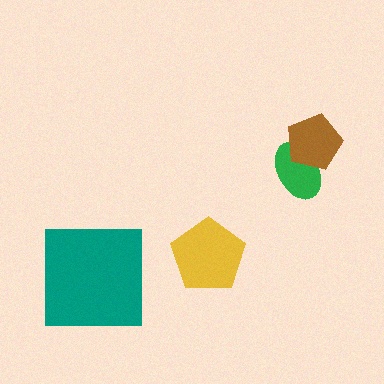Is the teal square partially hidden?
No, no other shape covers it.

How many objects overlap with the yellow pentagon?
0 objects overlap with the yellow pentagon.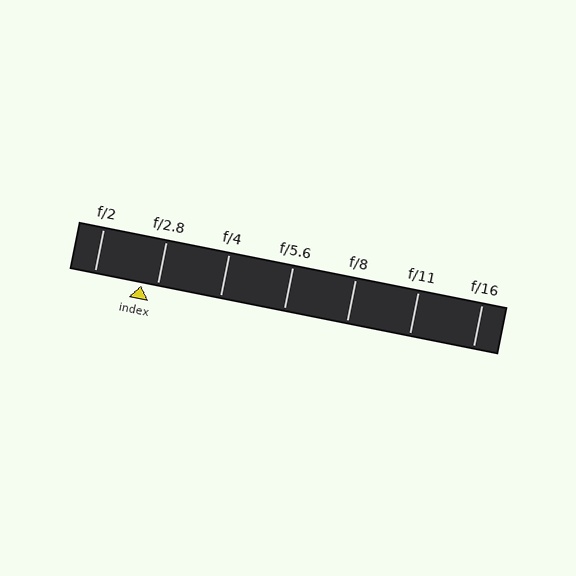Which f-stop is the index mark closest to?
The index mark is closest to f/2.8.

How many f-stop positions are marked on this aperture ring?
There are 7 f-stop positions marked.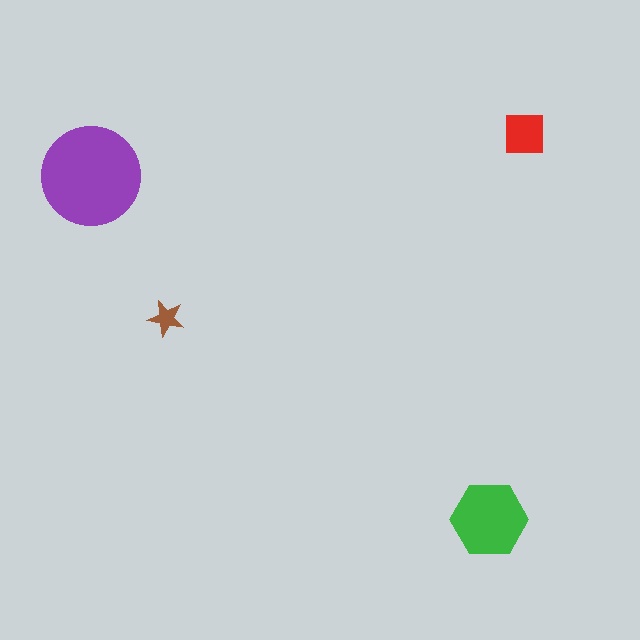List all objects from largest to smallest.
The purple circle, the green hexagon, the red square, the brown star.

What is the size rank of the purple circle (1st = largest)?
1st.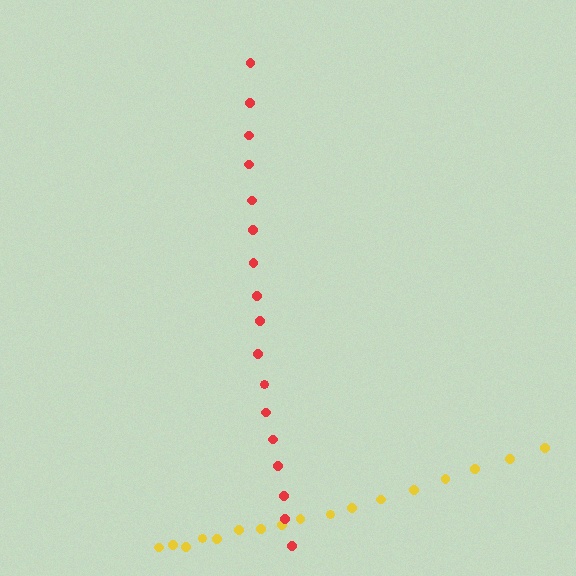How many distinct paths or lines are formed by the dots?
There are 2 distinct paths.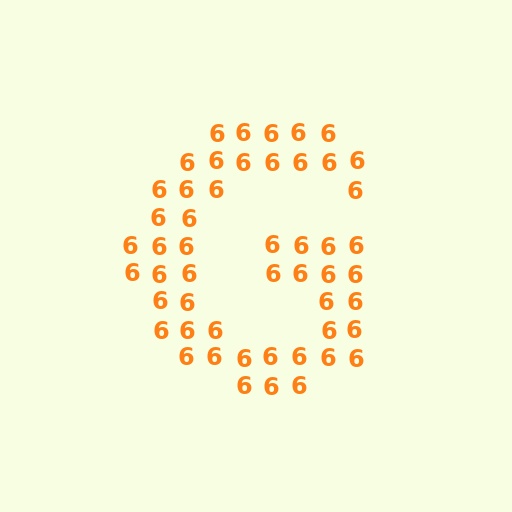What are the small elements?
The small elements are digit 6's.